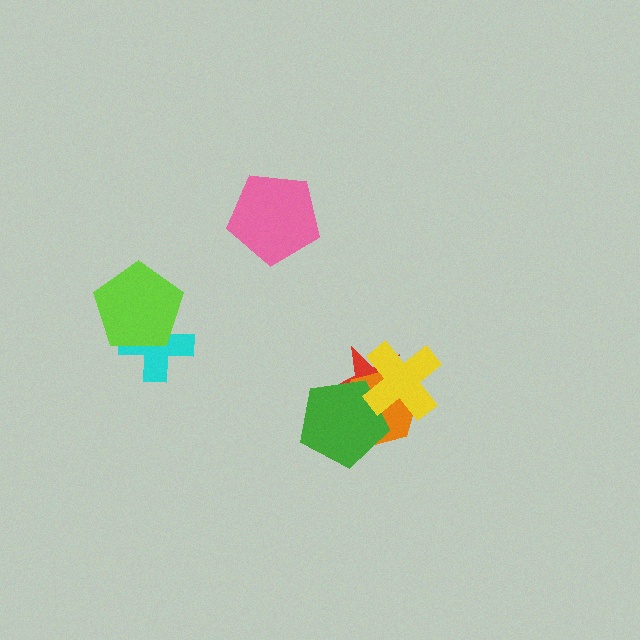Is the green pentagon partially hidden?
Yes, it is partially covered by another shape.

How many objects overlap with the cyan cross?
1 object overlaps with the cyan cross.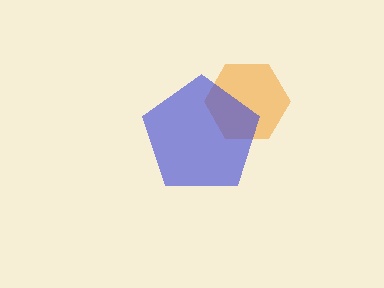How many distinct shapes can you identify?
There are 2 distinct shapes: an orange hexagon, a blue pentagon.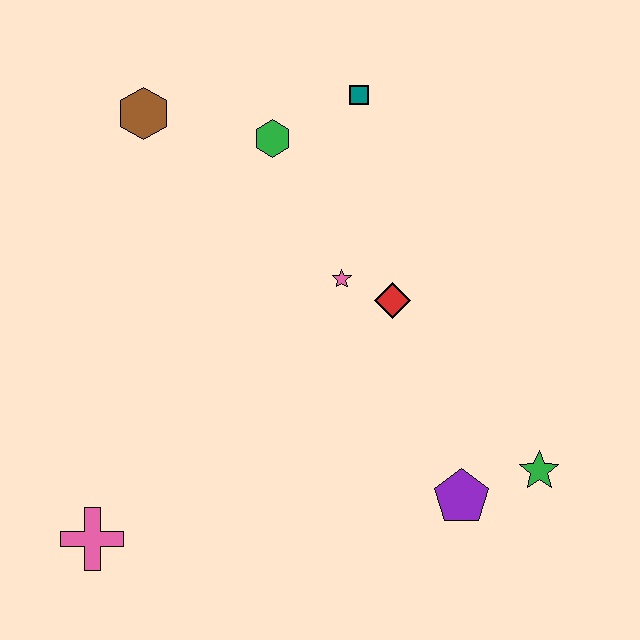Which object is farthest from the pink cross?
The teal square is farthest from the pink cross.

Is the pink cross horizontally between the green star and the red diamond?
No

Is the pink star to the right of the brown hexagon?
Yes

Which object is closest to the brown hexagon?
The green hexagon is closest to the brown hexagon.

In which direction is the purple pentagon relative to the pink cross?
The purple pentagon is to the right of the pink cross.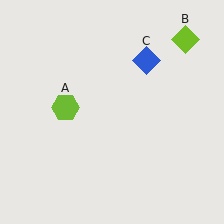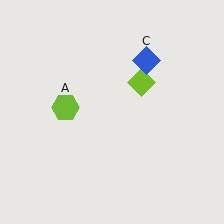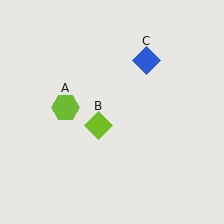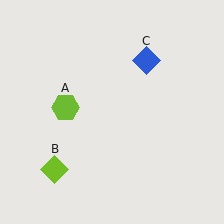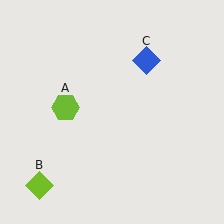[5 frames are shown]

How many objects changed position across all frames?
1 object changed position: lime diamond (object B).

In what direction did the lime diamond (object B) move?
The lime diamond (object B) moved down and to the left.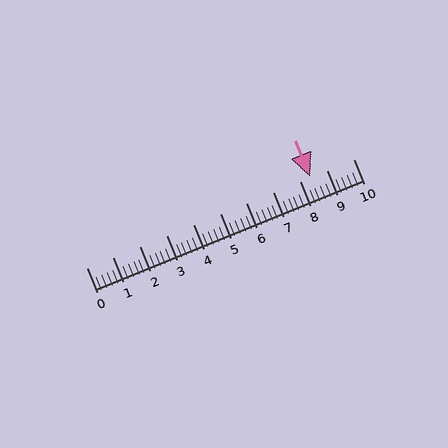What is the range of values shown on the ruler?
The ruler shows values from 0 to 10.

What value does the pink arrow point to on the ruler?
The pink arrow points to approximately 8.4.